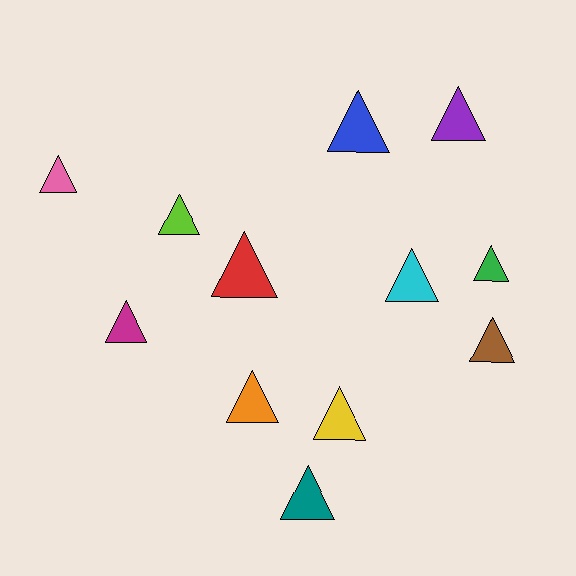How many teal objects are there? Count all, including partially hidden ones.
There is 1 teal object.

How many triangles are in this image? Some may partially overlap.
There are 12 triangles.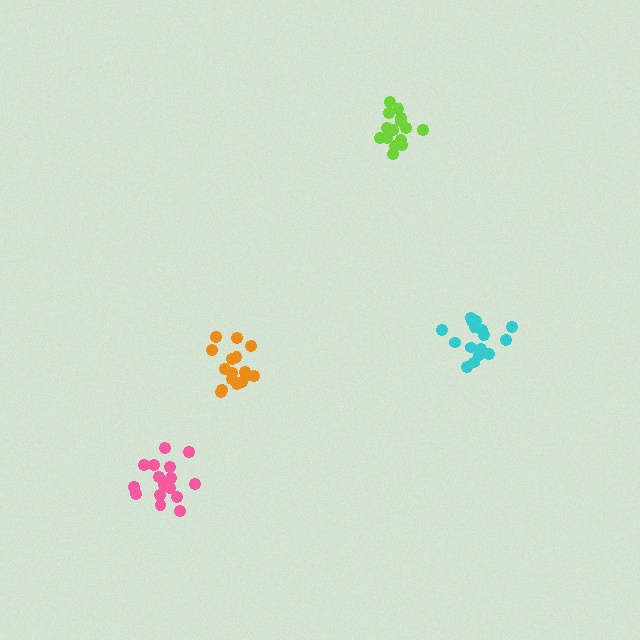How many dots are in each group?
Group 1: 15 dots, Group 2: 16 dots, Group 3: 16 dots, Group 4: 16 dots (63 total).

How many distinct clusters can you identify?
There are 4 distinct clusters.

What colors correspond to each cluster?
The clusters are colored: lime, cyan, orange, pink.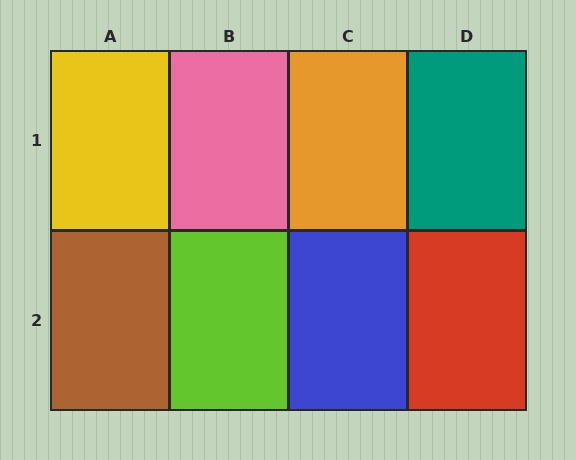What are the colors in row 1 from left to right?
Yellow, pink, orange, teal.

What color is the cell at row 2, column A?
Brown.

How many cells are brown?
1 cell is brown.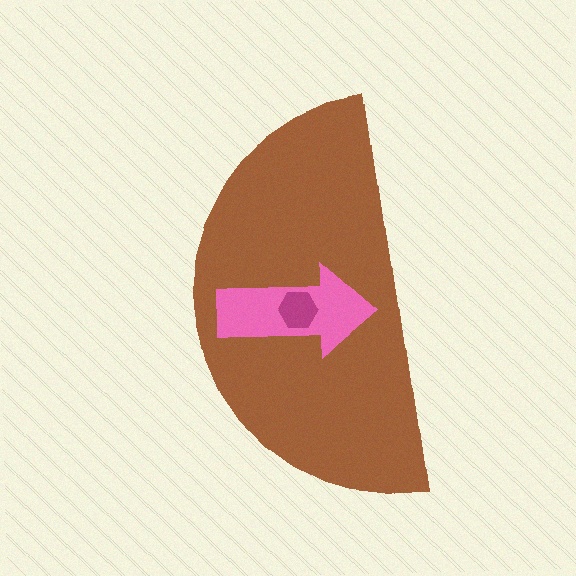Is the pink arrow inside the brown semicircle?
Yes.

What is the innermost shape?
The magenta hexagon.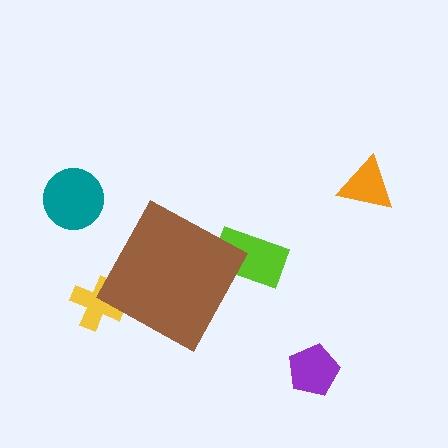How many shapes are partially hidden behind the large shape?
2 shapes are partially hidden.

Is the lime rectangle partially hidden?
Yes, the lime rectangle is partially hidden behind the brown diamond.